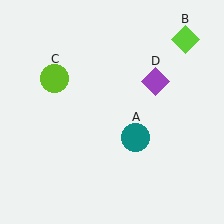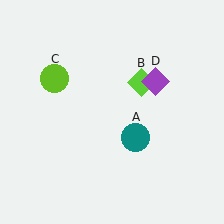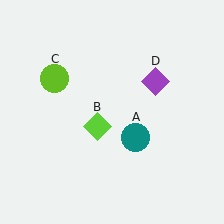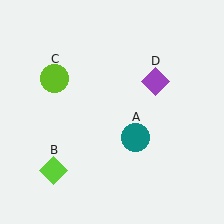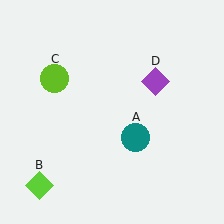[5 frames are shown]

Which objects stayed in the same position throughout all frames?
Teal circle (object A) and lime circle (object C) and purple diamond (object D) remained stationary.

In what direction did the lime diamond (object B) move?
The lime diamond (object B) moved down and to the left.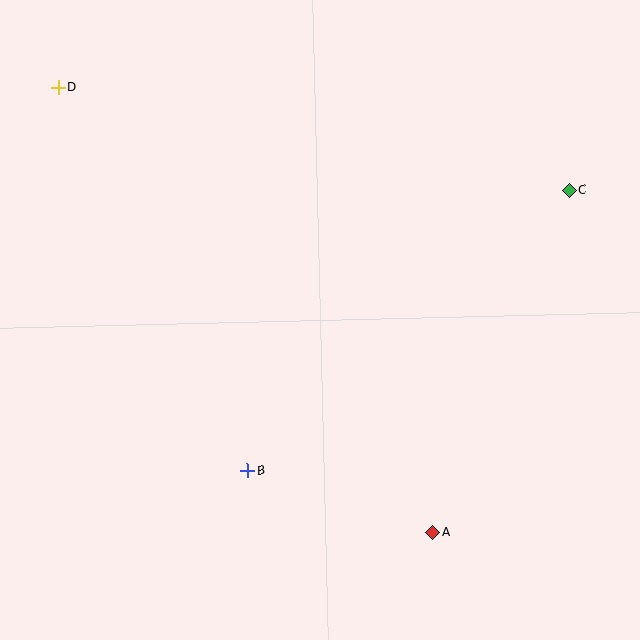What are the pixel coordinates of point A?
Point A is at (433, 532).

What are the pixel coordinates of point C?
Point C is at (569, 190).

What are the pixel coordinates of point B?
Point B is at (248, 471).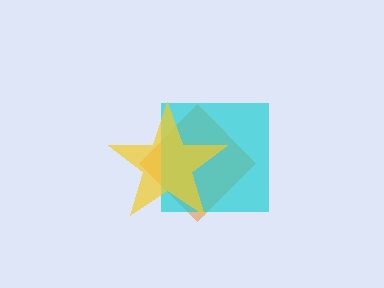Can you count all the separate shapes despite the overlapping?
Yes, there are 3 separate shapes.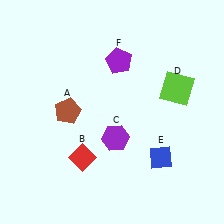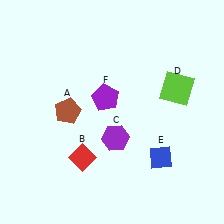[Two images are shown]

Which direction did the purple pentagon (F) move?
The purple pentagon (F) moved down.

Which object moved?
The purple pentagon (F) moved down.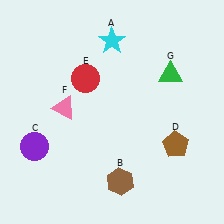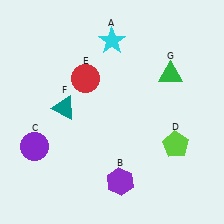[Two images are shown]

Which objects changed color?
B changed from brown to purple. D changed from brown to lime. F changed from pink to teal.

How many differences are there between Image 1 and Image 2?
There are 3 differences between the two images.